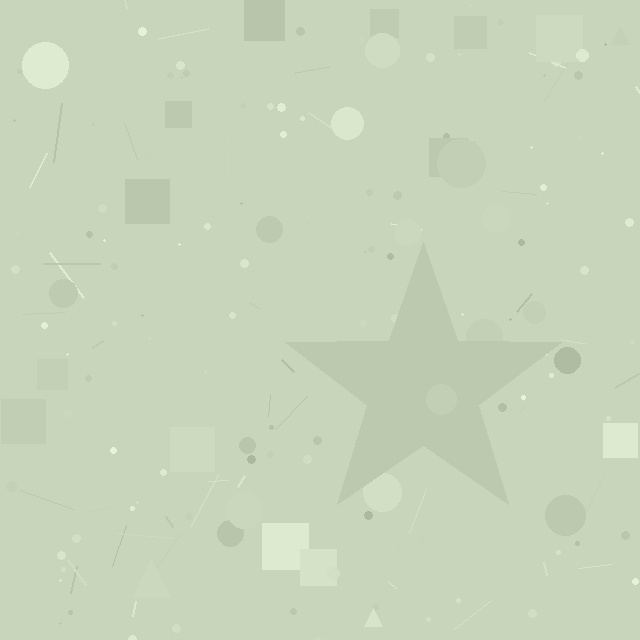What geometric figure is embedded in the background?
A star is embedded in the background.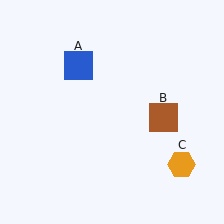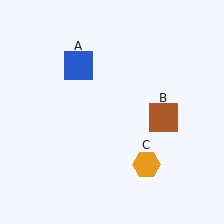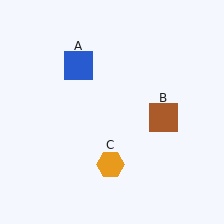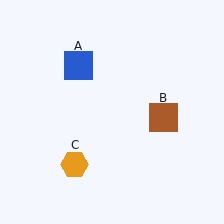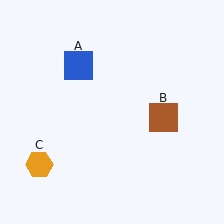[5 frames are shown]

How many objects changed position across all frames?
1 object changed position: orange hexagon (object C).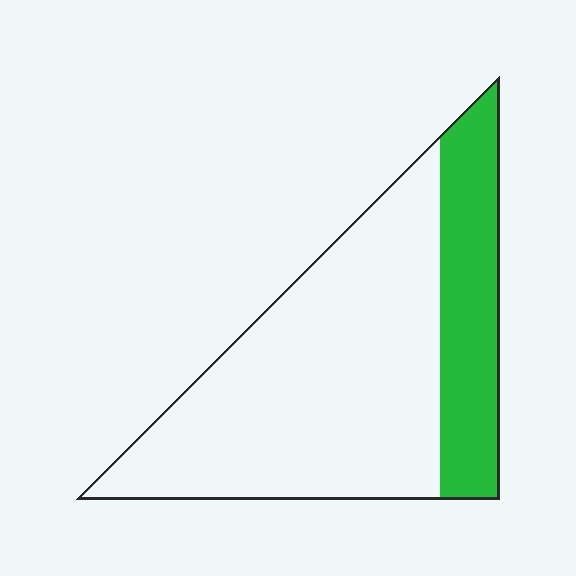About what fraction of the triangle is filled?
About one quarter (1/4).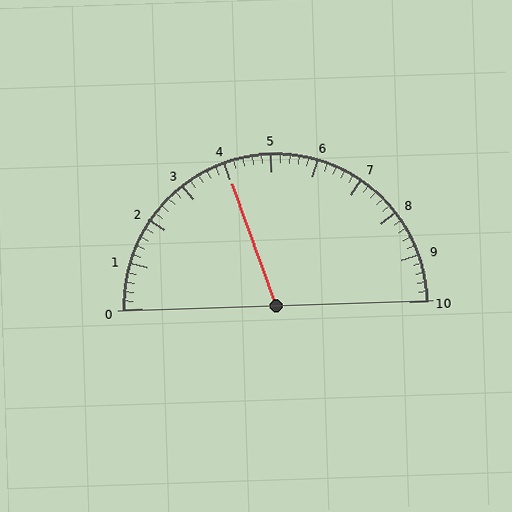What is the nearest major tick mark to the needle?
The nearest major tick mark is 4.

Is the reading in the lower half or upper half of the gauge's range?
The reading is in the lower half of the range (0 to 10).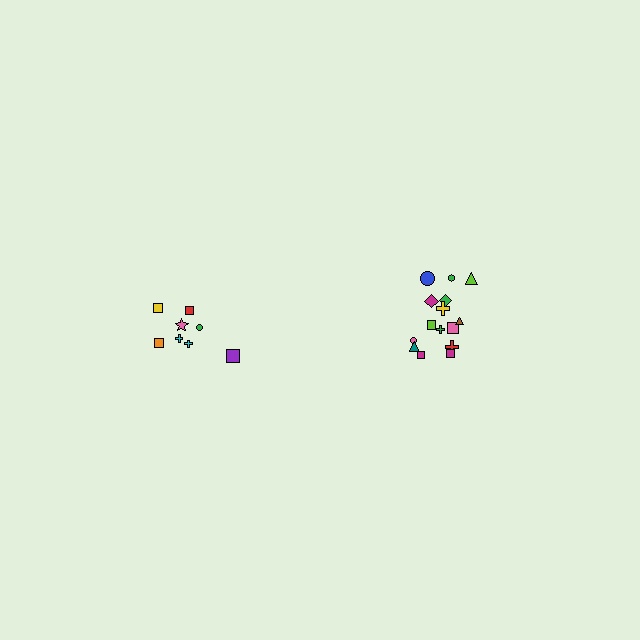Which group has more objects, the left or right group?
The right group.